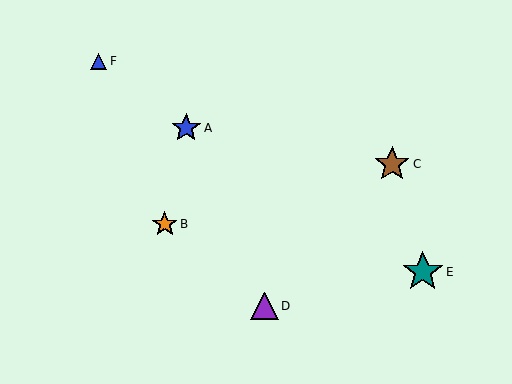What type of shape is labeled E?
Shape E is a teal star.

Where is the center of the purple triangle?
The center of the purple triangle is at (264, 306).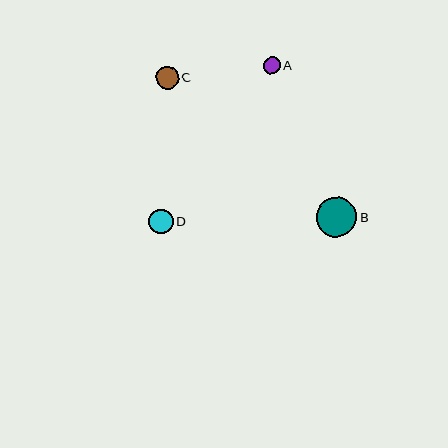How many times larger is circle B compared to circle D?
Circle B is approximately 1.6 times the size of circle D.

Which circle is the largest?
Circle B is the largest with a size of approximately 40 pixels.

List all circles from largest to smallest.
From largest to smallest: B, D, C, A.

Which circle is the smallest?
Circle A is the smallest with a size of approximately 16 pixels.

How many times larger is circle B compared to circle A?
Circle B is approximately 2.4 times the size of circle A.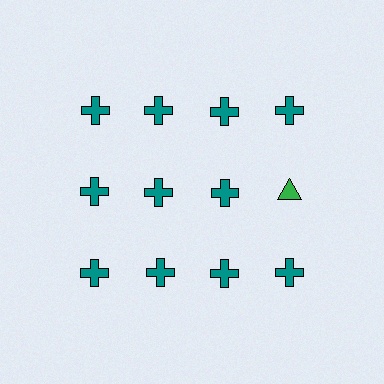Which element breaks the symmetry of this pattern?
The green triangle in the second row, second from right column breaks the symmetry. All other shapes are teal crosses.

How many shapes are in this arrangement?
There are 12 shapes arranged in a grid pattern.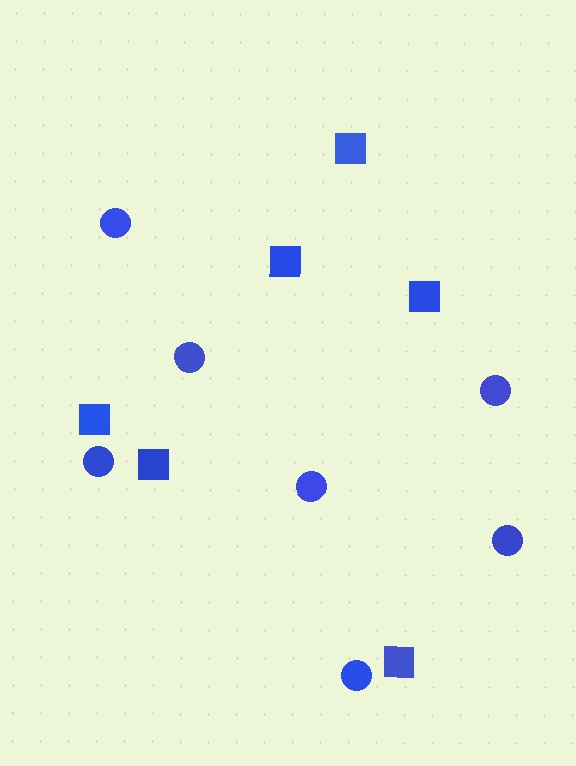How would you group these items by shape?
There are 2 groups: one group of circles (7) and one group of squares (6).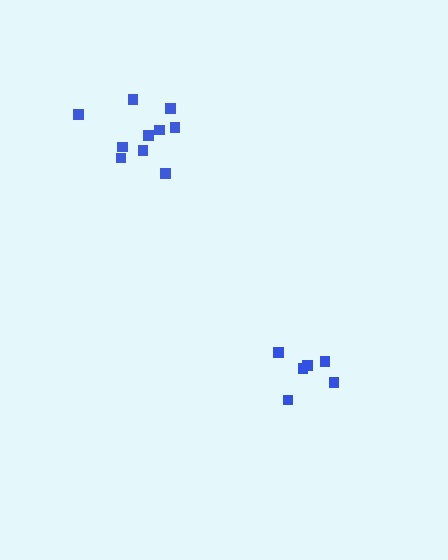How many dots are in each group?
Group 1: 10 dots, Group 2: 6 dots (16 total).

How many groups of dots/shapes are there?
There are 2 groups.